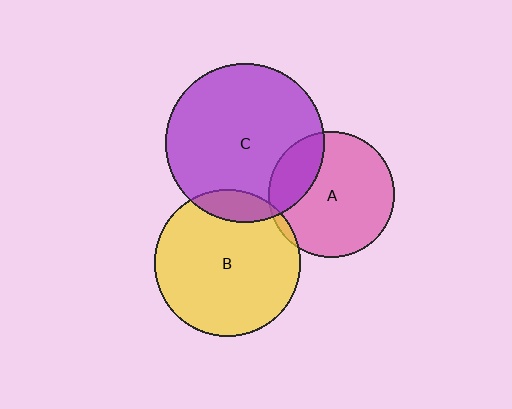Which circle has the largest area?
Circle C (purple).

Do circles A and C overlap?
Yes.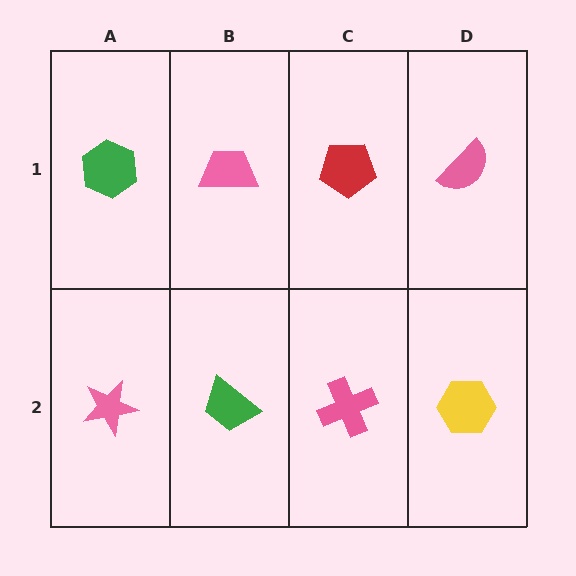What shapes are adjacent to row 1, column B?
A green trapezoid (row 2, column B), a green hexagon (row 1, column A), a red pentagon (row 1, column C).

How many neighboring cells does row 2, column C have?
3.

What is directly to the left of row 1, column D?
A red pentagon.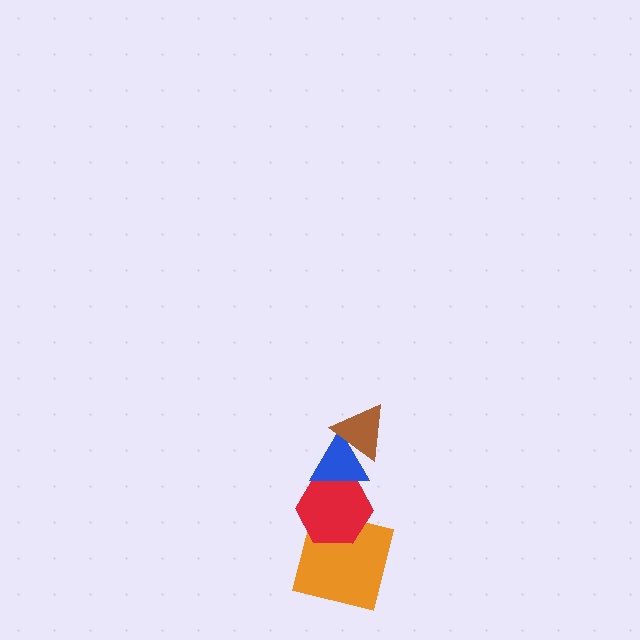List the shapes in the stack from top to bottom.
From top to bottom: the brown triangle, the blue triangle, the red hexagon, the orange square.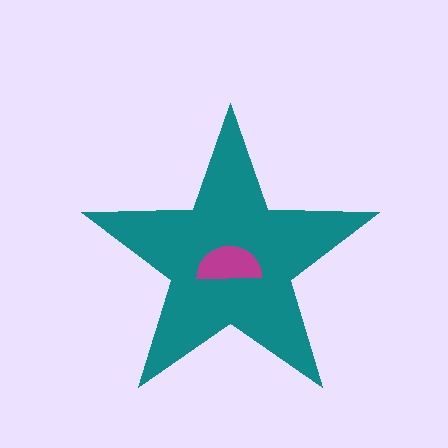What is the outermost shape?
The teal star.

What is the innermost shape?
The magenta semicircle.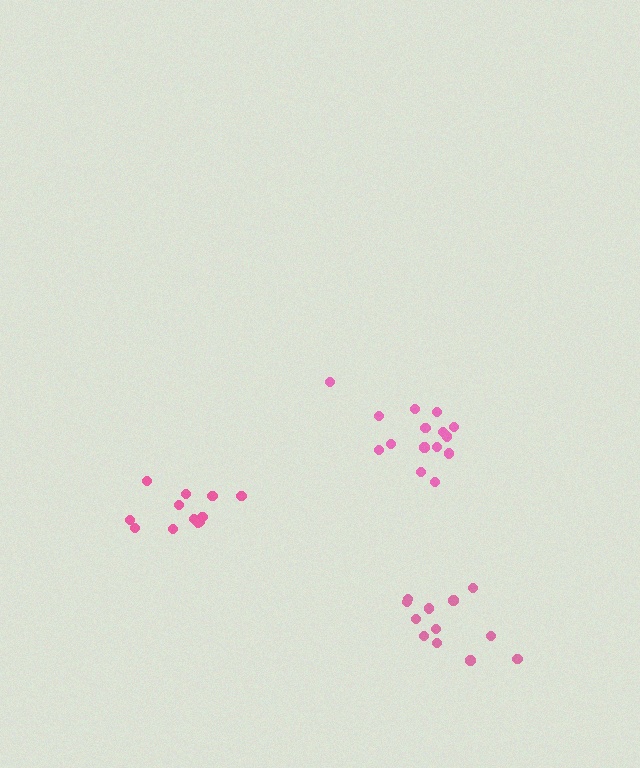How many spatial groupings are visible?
There are 3 spatial groupings.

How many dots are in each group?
Group 1: 12 dots, Group 2: 12 dots, Group 3: 15 dots (39 total).